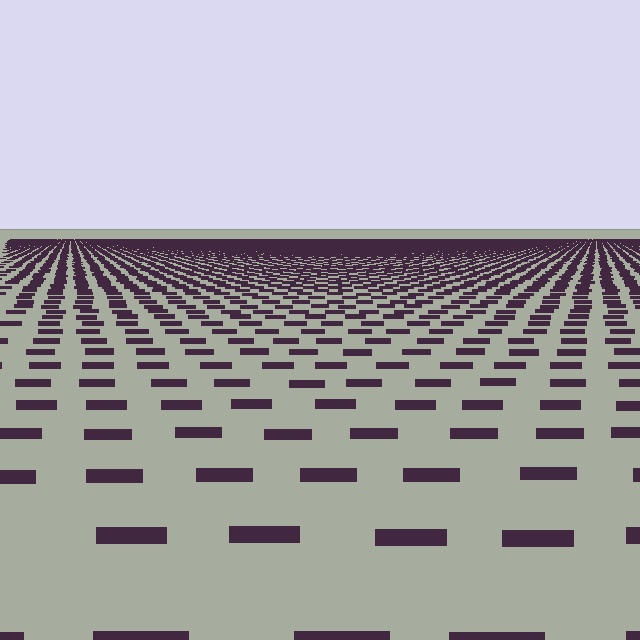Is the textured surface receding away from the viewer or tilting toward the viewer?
The surface is receding away from the viewer. Texture elements get smaller and denser toward the top.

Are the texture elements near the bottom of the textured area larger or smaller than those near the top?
Larger. Near the bottom, elements are closer to the viewer and appear at a bigger on-screen size.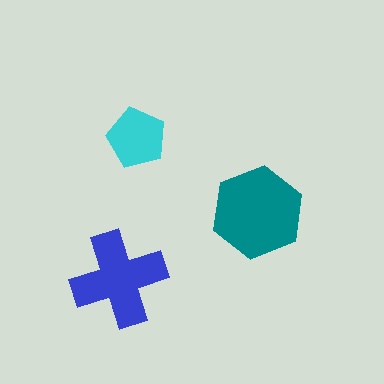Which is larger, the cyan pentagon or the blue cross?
The blue cross.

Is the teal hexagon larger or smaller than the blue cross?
Larger.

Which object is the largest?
The teal hexagon.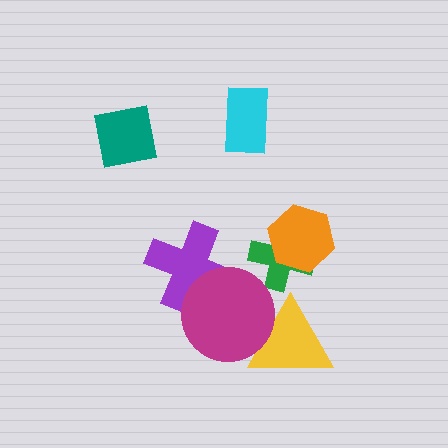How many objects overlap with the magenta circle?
2 objects overlap with the magenta circle.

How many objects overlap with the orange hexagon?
1 object overlaps with the orange hexagon.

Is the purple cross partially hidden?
Yes, it is partially covered by another shape.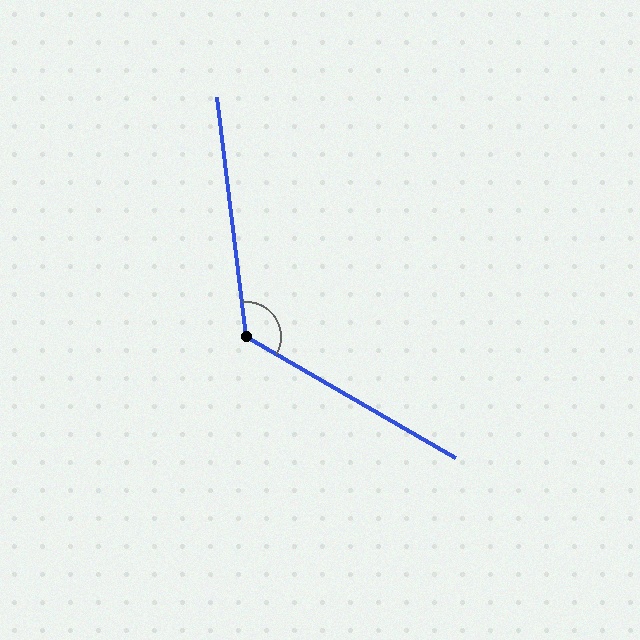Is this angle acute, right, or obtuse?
It is obtuse.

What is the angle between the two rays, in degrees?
Approximately 127 degrees.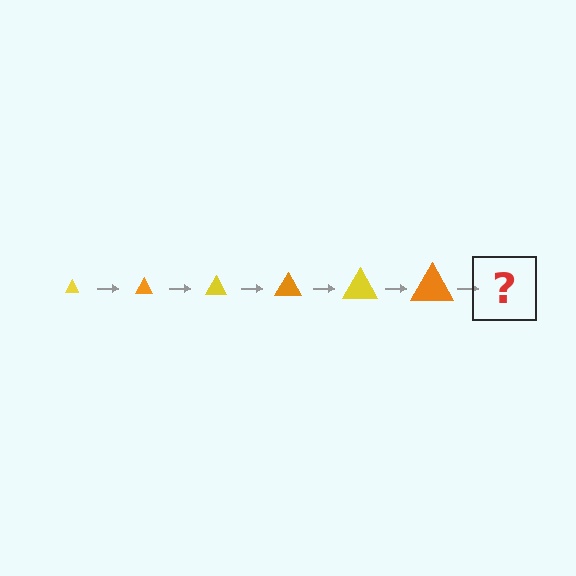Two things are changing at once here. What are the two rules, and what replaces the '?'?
The two rules are that the triangle grows larger each step and the color cycles through yellow and orange. The '?' should be a yellow triangle, larger than the previous one.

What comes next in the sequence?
The next element should be a yellow triangle, larger than the previous one.